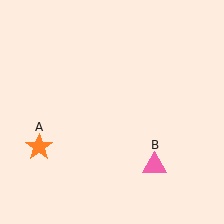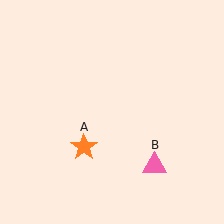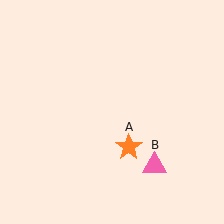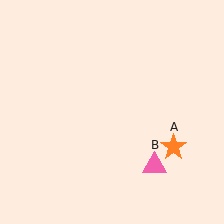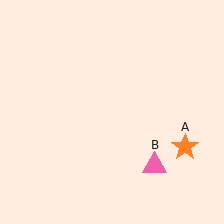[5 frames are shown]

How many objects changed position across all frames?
1 object changed position: orange star (object A).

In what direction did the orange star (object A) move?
The orange star (object A) moved right.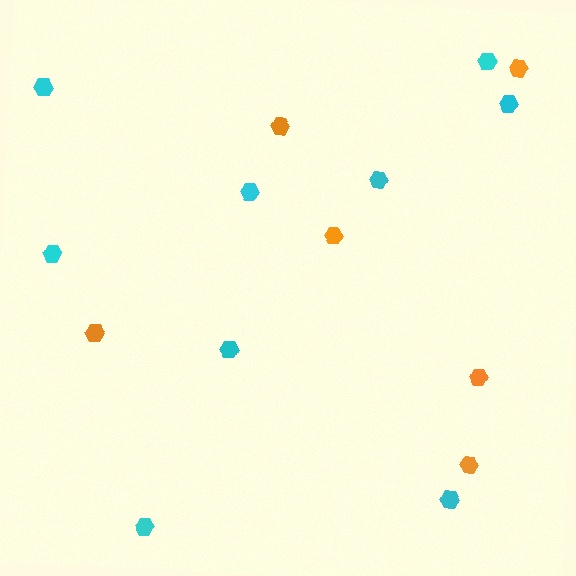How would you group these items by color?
There are 2 groups: one group of orange hexagons (6) and one group of cyan hexagons (9).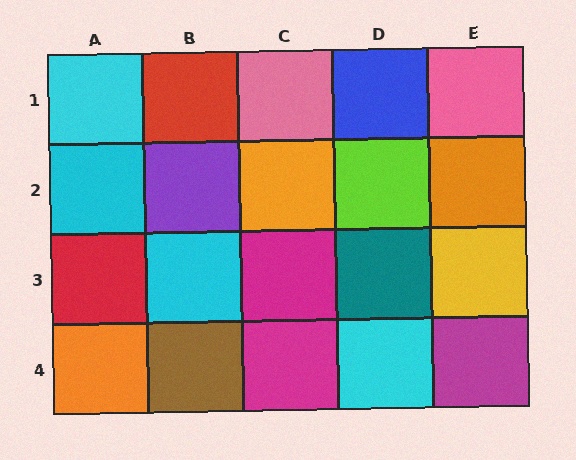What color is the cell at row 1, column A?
Cyan.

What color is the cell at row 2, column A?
Cyan.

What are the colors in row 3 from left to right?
Red, cyan, magenta, teal, yellow.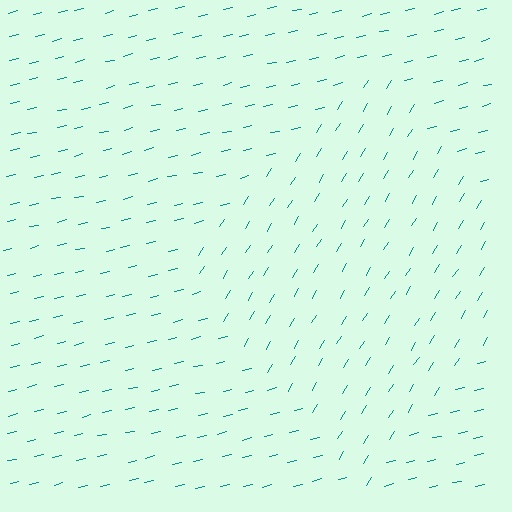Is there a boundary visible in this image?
Yes, there is a texture boundary formed by a change in line orientation.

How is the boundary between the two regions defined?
The boundary is defined purely by a change in line orientation (approximately 45 degrees difference). All lines are the same color and thickness.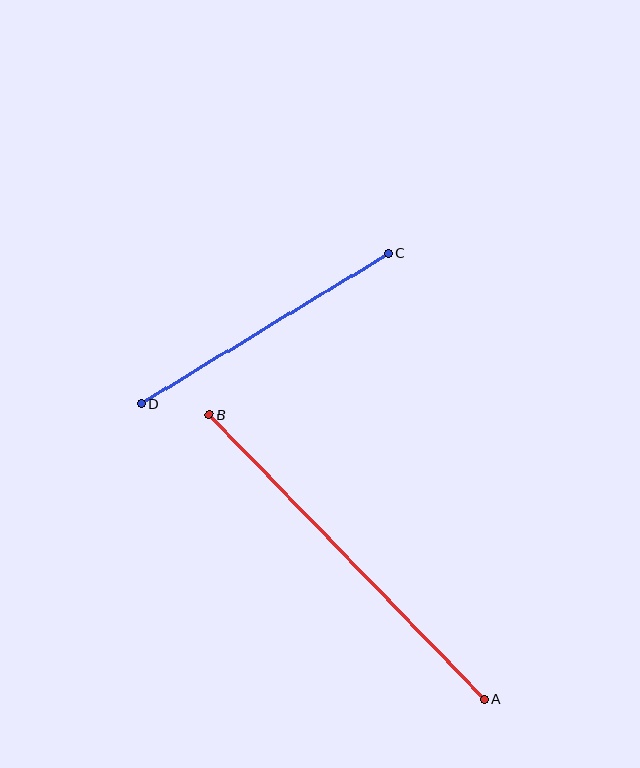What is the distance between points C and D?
The distance is approximately 289 pixels.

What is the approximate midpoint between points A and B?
The midpoint is at approximately (347, 557) pixels.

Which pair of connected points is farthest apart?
Points A and B are farthest apart.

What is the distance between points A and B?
The distance is approximately 395 pixels.